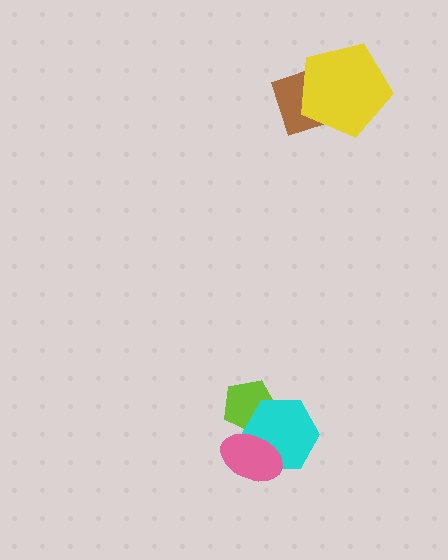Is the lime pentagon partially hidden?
Yes, it is partially covered by another shape.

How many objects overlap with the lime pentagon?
2 objects overlap with the lime pentagon.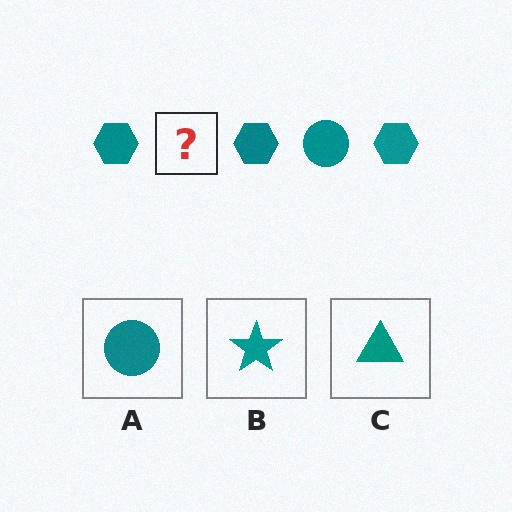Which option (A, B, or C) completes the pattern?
A.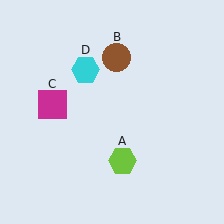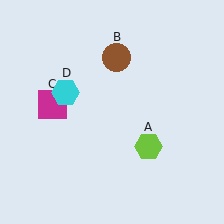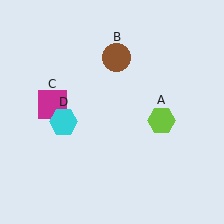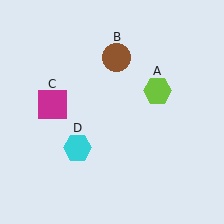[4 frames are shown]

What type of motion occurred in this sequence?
The lime hexagon (object A), cyan hexagon (object D) rotated counterclockwise around the center of the scene.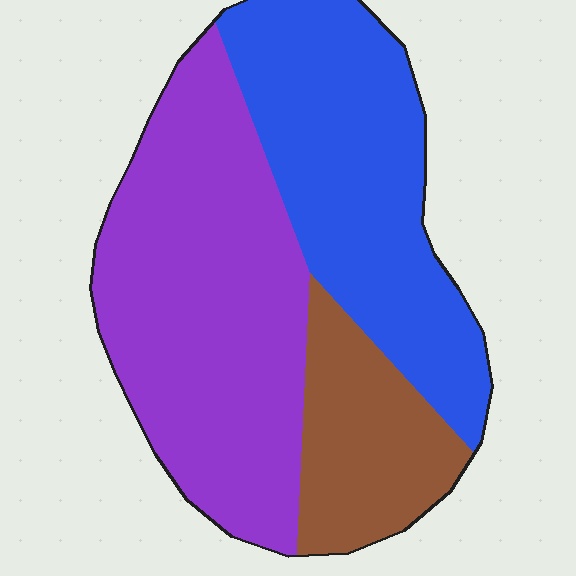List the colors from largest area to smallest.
From largest to smallest: purple, blue, brown.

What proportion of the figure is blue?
Blue covers about 35% of the figure.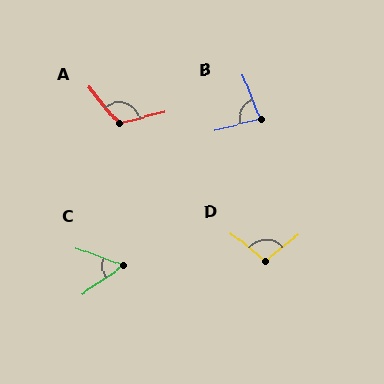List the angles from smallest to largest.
C (55°), B (82°), D (103°), A (116°).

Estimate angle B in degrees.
Approximately 82 degrees.